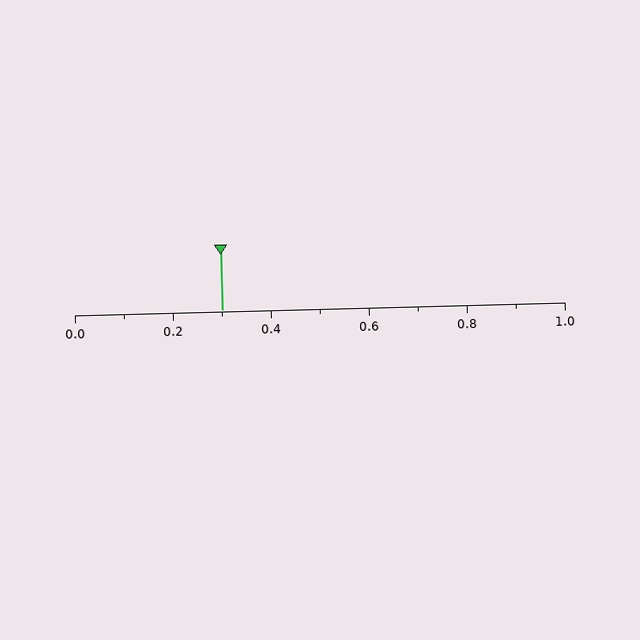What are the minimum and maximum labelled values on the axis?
The axis runs from 0.0 to 1.0.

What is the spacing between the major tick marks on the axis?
The major ticks are spaced 0.2 apart.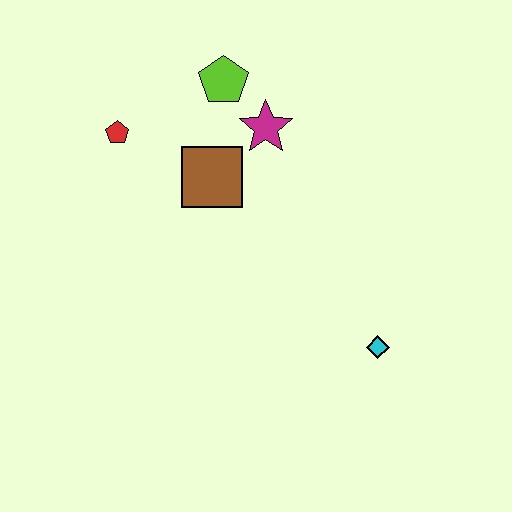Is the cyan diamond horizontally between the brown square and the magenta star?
No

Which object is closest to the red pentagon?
The brown square is closest to the red pentagon.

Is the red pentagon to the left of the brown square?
Yes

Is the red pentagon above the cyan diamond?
Yes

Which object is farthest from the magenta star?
The cyan diamond is farthest from the magenta star.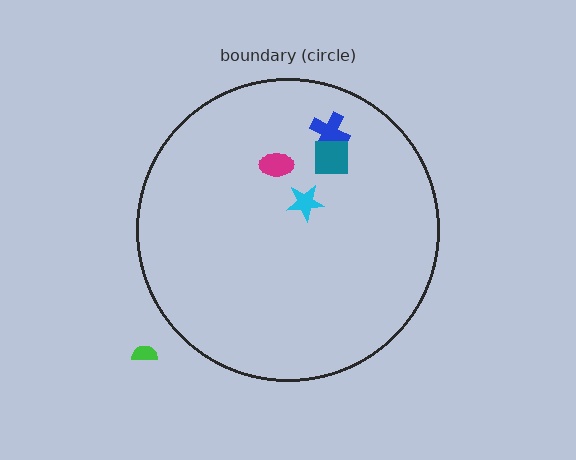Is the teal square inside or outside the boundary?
Inside.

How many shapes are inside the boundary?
4 inside, 1 outside.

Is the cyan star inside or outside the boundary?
Inside.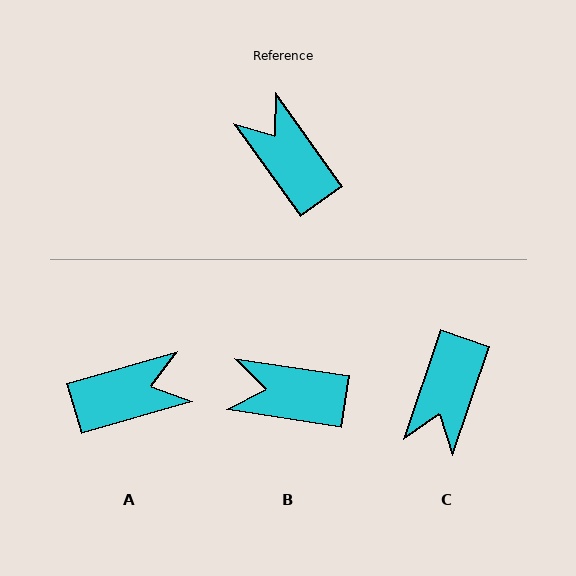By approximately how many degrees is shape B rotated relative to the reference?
Approximately 45 degrees counter-clockwise.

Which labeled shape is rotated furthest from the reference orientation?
C, about 126 degrees away.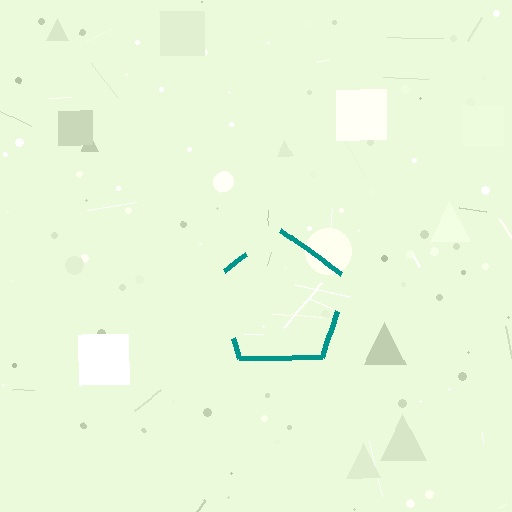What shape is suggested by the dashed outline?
The dashed outline suggests a pentagon.